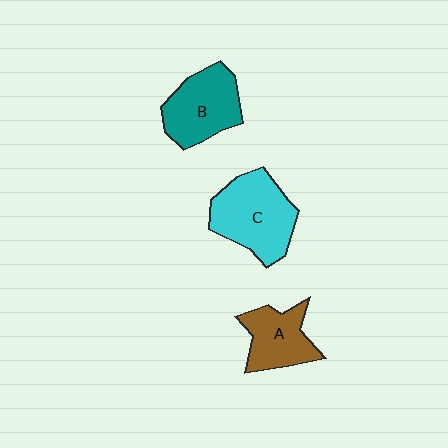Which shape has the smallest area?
Shape A (brown).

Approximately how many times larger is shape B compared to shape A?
Approximately 1.2 times.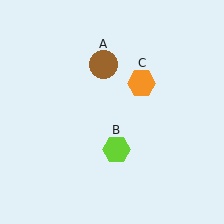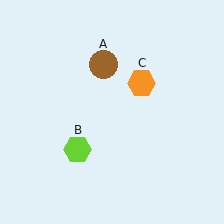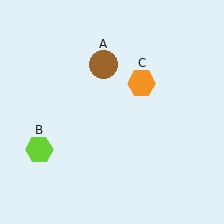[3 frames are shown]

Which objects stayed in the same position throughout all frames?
Brown circle (object A) and orange hexagon (object C) remained stationary.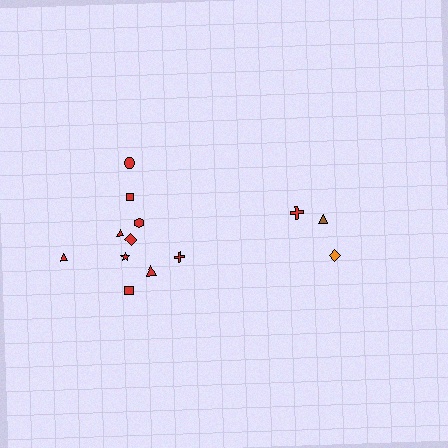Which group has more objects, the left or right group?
The left group.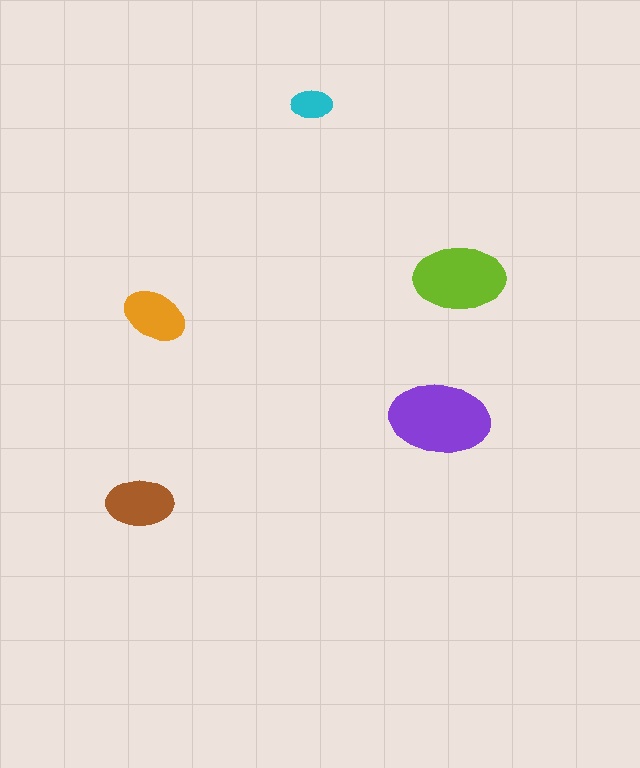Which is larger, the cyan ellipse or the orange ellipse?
The orange one.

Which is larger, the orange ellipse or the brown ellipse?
The brown one.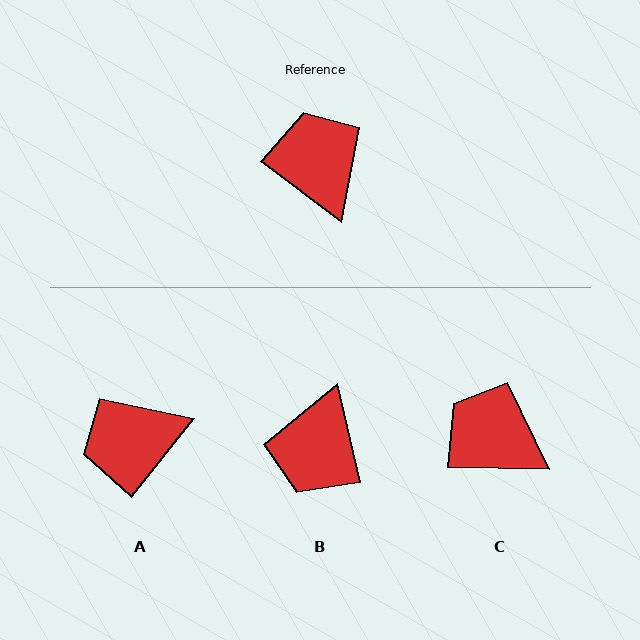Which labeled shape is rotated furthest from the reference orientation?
B, about 140 degrees away.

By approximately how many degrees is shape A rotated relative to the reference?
Approximately 89 degrees counter-clockwise.